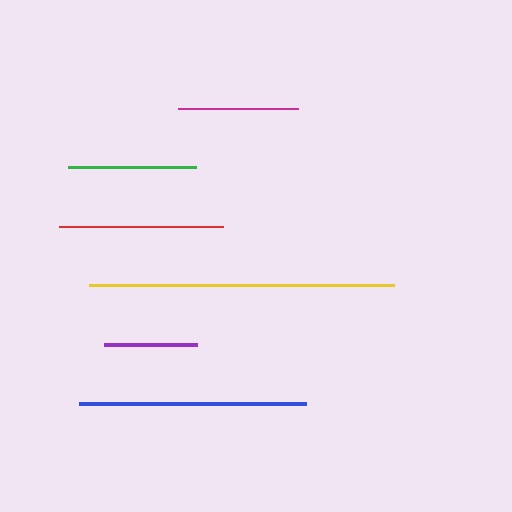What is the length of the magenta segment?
The magenta segment is approximately 120 pixels long.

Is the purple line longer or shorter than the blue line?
The blue line is longer than the purple line.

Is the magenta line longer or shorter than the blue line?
The blue line is longer than the magenta line.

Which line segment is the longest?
The yellow line is the longest at approximately 305 pixels.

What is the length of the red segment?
The red segment is approximately 164 pixels long.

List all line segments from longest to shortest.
From longest to shortest: yellow, blue, red, green, magenta, purple.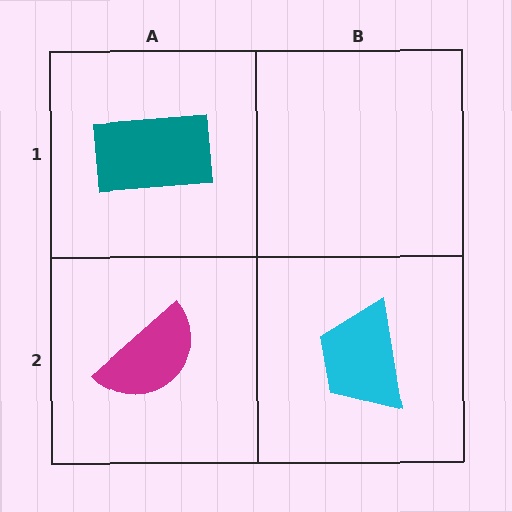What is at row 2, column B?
A cyan trapezoid.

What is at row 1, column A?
A teal rectangle.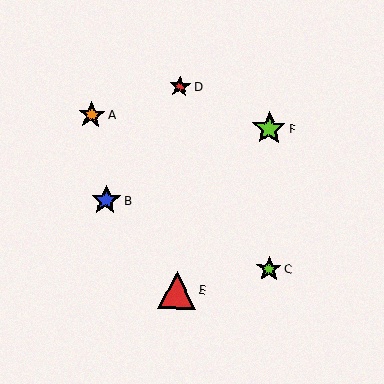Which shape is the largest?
The red triangle (labeled E) is the largest.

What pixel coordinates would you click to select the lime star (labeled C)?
Click at (269, 269) to select the lime star C.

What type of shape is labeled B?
Shape B is a blue star.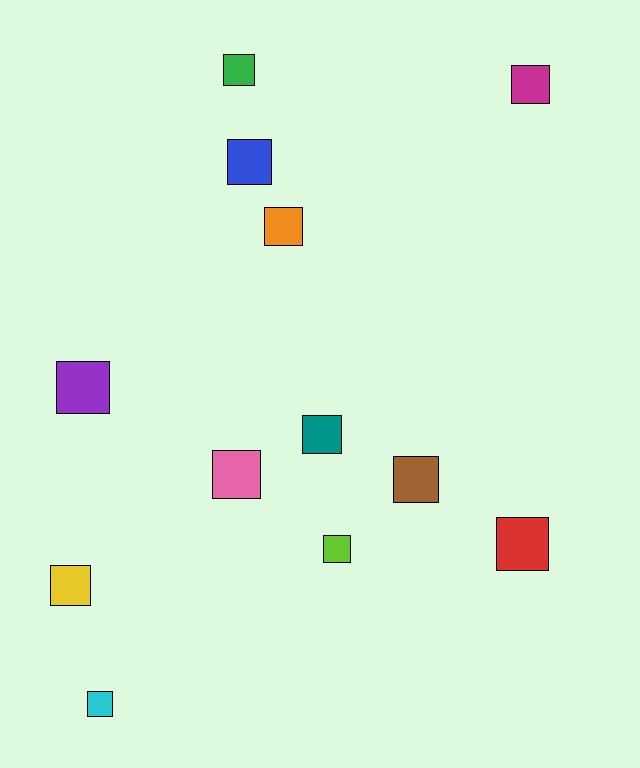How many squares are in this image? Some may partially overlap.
There are 12 squares.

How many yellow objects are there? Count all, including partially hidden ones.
There is 1 yellow object.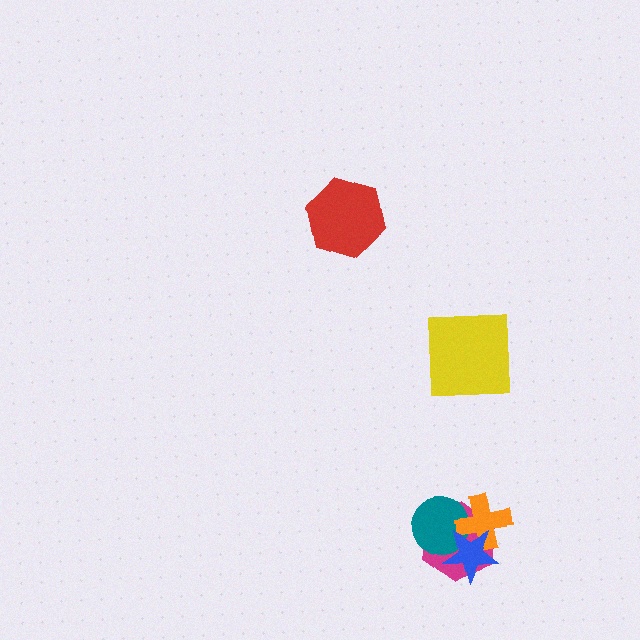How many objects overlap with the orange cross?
3 objects overlap with the orange cross.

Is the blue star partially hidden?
No, no other shape covers it.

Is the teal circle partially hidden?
Yes, it is partially covered by another shape.